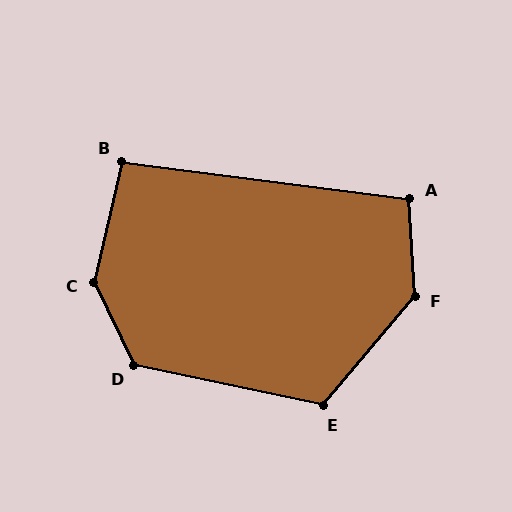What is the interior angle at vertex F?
Approximately 137 degrees (obtuse).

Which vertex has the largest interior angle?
C, at approximately 142 degrees.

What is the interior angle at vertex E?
Approximately 118 degrees (obtuse).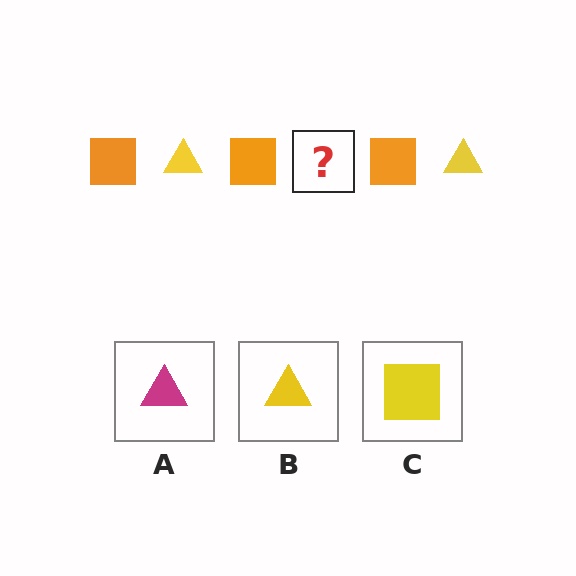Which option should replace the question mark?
Option B.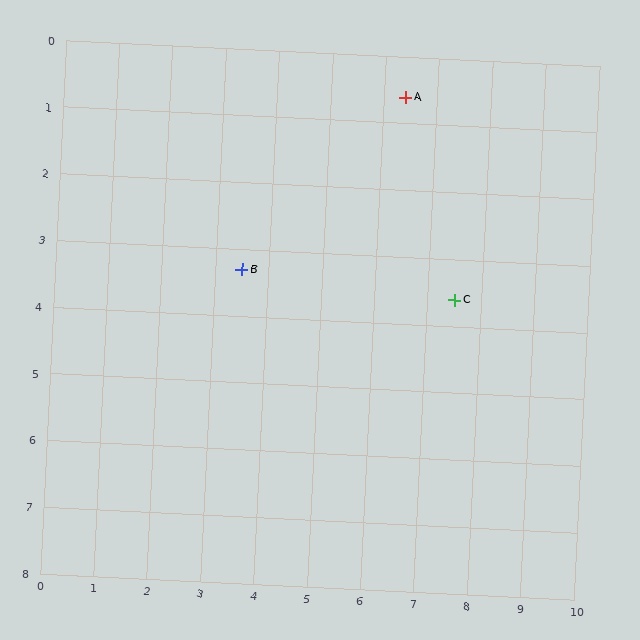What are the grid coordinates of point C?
Point C is at approximately (7.5, 3.6).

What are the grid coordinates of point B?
Point B is at approximately (3.5, 3.3).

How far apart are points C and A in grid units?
Points C and A are about 3.2 grid units apart.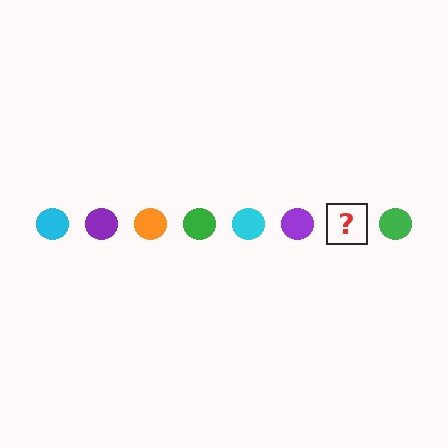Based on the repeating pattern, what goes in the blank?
The blank should be an orange circle.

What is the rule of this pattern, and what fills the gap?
The rule is that the pattern cycles through cyan, purple, orange, green circles. The gap should be filled with an orange circle.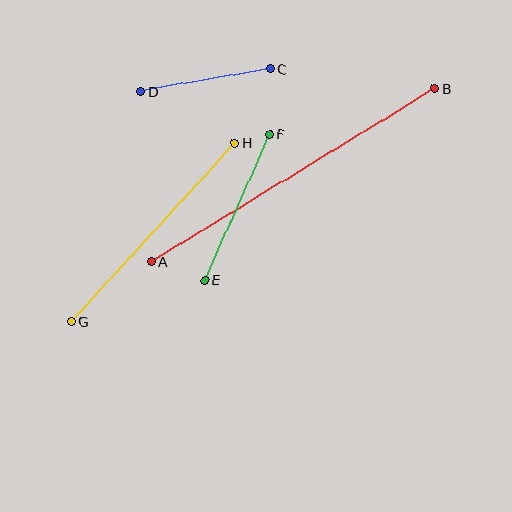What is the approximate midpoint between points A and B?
The midpoint is at approximately (293, 175) pixels.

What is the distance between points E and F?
The distance is approximately 159 pixels.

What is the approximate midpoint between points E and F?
The midpoint is at approximately (237, 207) pixels.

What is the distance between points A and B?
The distance is approximately 333 pixels.